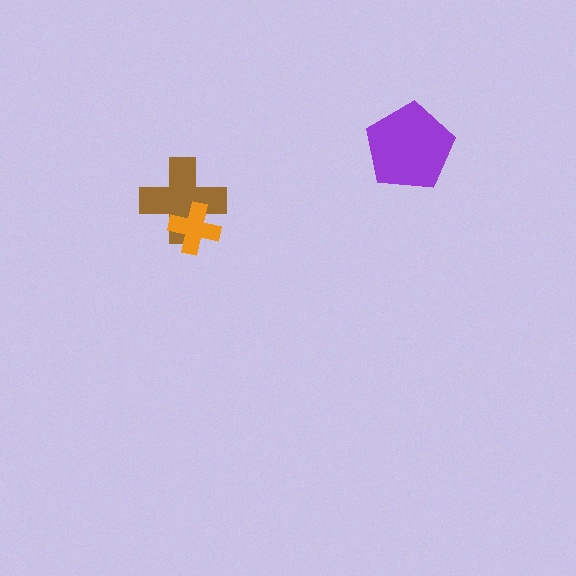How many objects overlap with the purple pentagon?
0 objects overlap with the purple pentagon.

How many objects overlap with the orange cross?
1 object overlaps with the orange cross.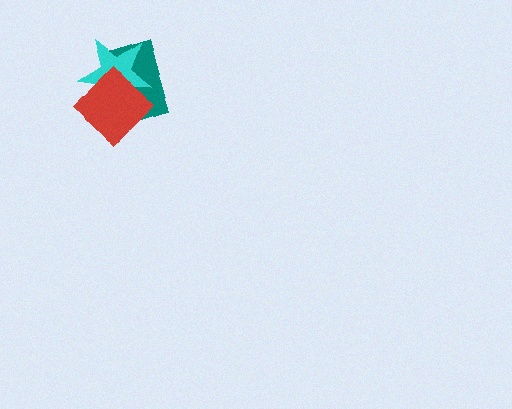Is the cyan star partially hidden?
Yes, it is partially covered by another shape.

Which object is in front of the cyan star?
The red diamond is in front of the cyan star.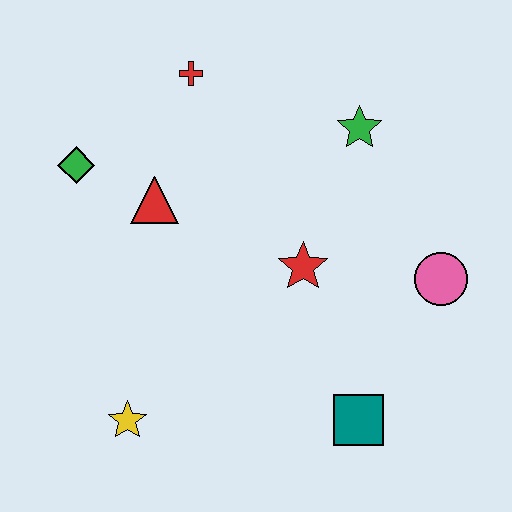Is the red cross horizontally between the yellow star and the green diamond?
No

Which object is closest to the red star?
The pink circle is closest to the red star.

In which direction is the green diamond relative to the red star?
The green diamond is to the left of the red star.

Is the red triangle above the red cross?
No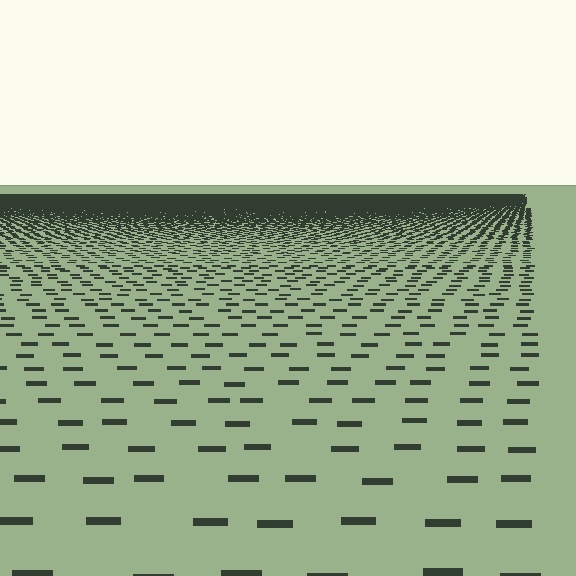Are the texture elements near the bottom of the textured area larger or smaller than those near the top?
Larger. Near the bottom, elements are closer to the viewer and appear at a bigger on-screen size.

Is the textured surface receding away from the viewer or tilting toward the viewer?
The surface is receding away from the viewer. Texture elements get smaller and denser toward the top.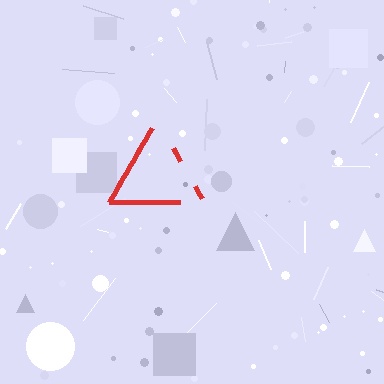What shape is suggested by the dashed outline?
The dashed outline suggests a triangle.